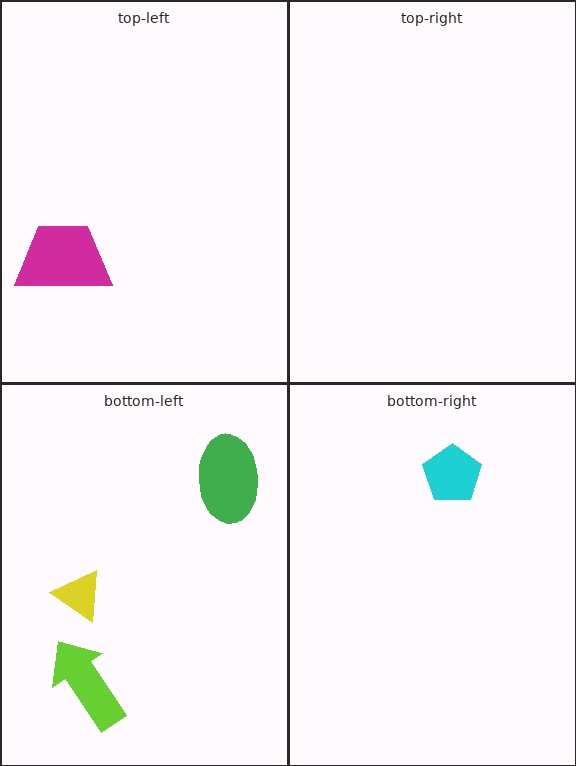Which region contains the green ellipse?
The bottom-left region.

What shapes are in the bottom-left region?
The green ellipse, the lime arrow, the yellow triangle.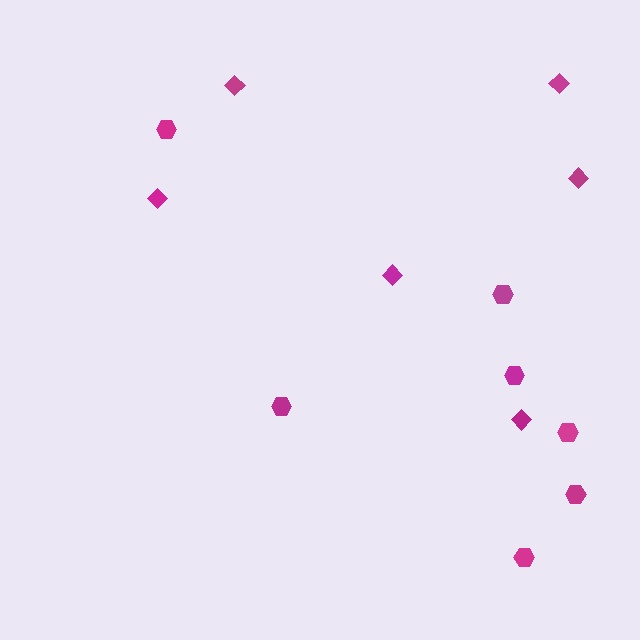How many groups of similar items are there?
There are 2 groups: one group of hexagons (7) and one group of diamonds (6).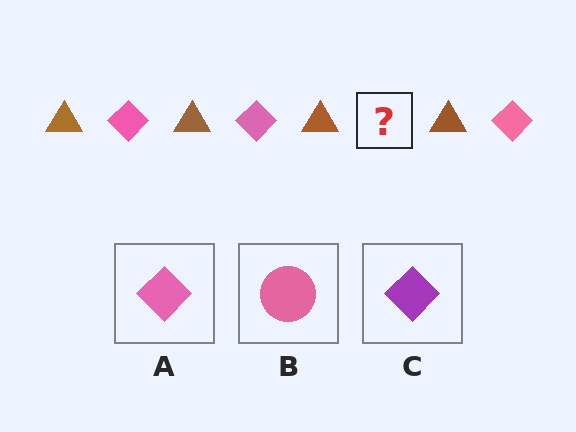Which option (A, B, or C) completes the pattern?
A.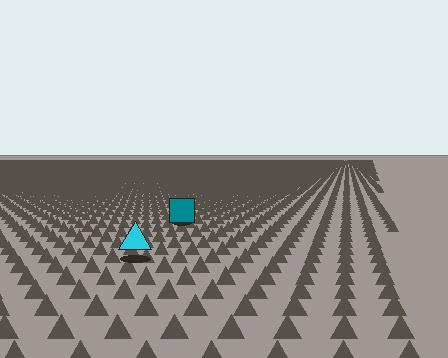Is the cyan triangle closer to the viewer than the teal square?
Yes. The cyan triangle is closer — you can tell from the texture gradient: the ground texture is coarser near it.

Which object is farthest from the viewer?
The teal square is farthest from the viewer. It appears smaller and the ground texture around it is denser.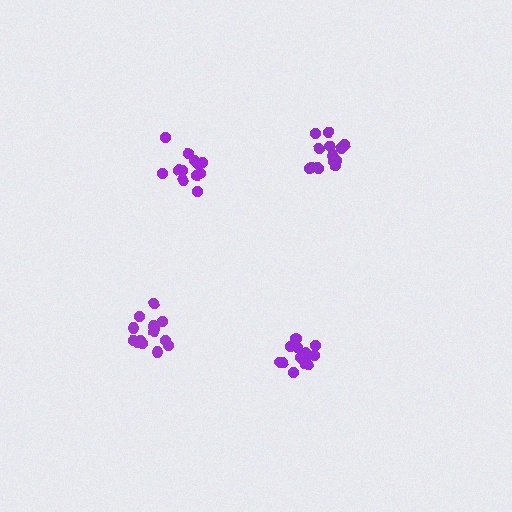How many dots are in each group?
Group 1: 12 dots, Group 2: 14 dots, Group 3: 15 dots, Group 4: 14 dots (55 total).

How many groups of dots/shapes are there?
There are 4 groups.